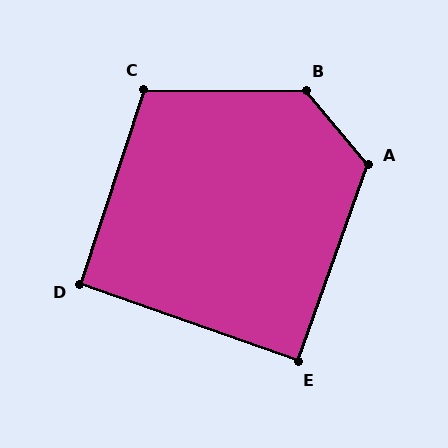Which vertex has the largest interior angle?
B, at approximately 131 degrees.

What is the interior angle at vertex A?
Approximately 120 degrees (obtuse).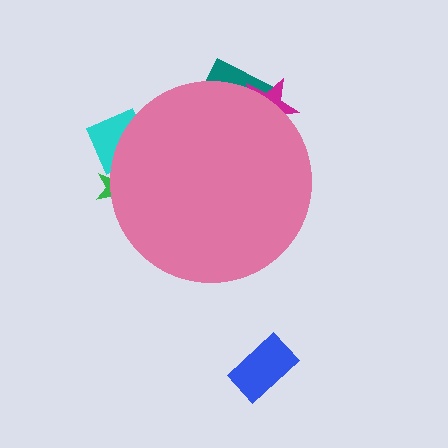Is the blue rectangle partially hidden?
No, the blue rectangle is fully visible.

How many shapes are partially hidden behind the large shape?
4 shapes are partially hidden.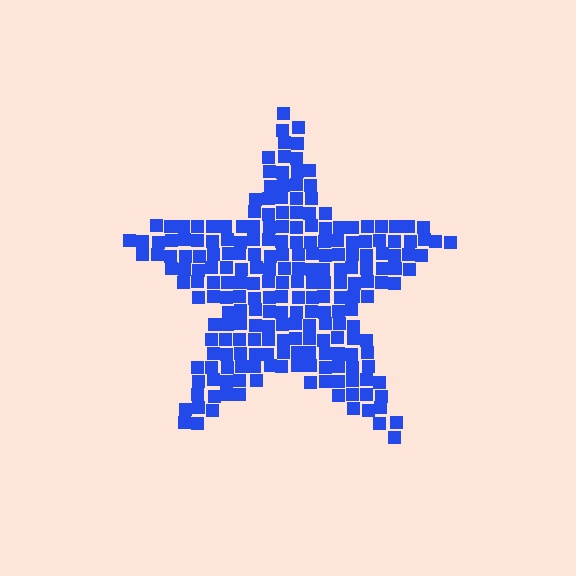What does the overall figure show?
The overall figure shows a star.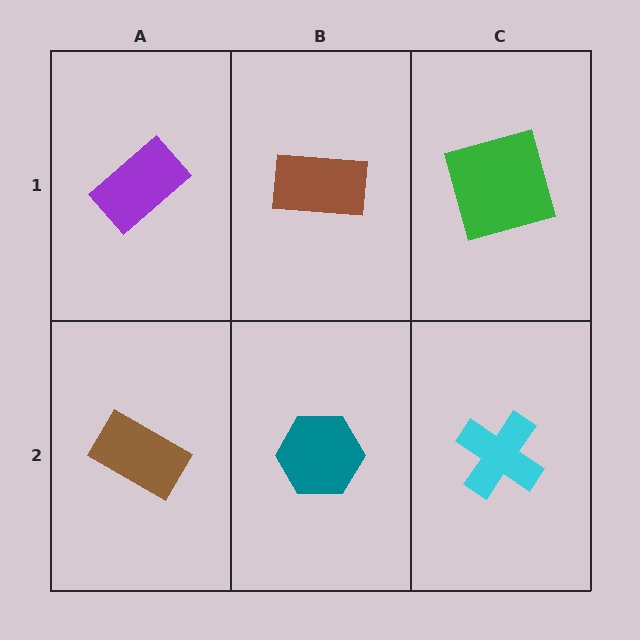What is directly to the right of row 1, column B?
A green square.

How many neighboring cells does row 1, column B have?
3.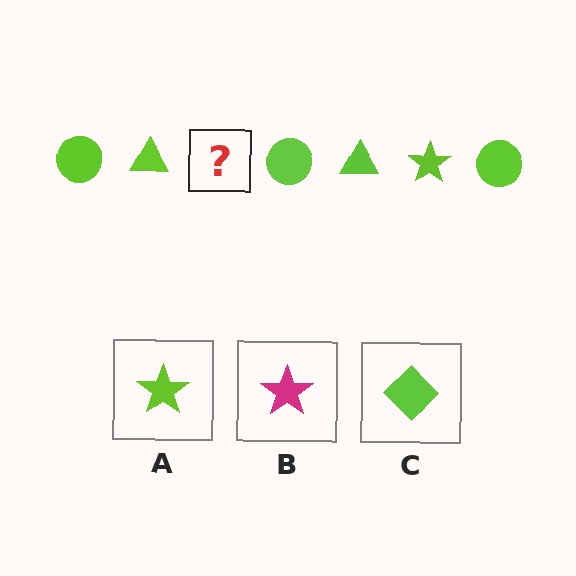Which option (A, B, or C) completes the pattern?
A.